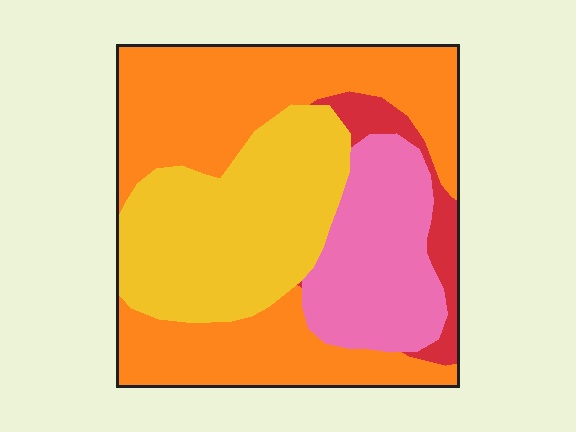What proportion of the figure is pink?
Pink covers roughly 20% of the figure.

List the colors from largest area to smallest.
From largest to smallest: orange, yellow, pink, red.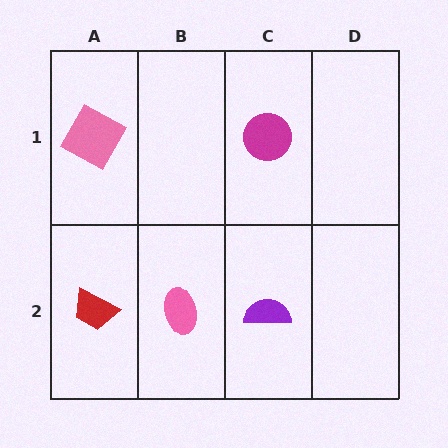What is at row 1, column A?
A pink square.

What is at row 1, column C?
A magenta circle.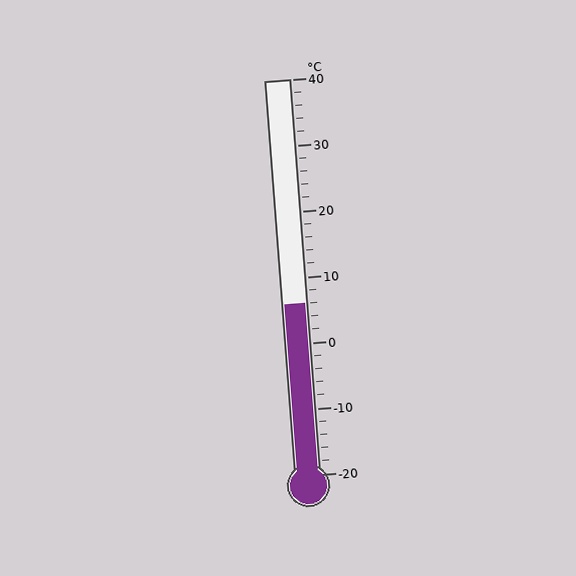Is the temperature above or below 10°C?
The temperature is below 10°C.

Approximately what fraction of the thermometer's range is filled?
The thermometer is filled to approximately 45% of its range.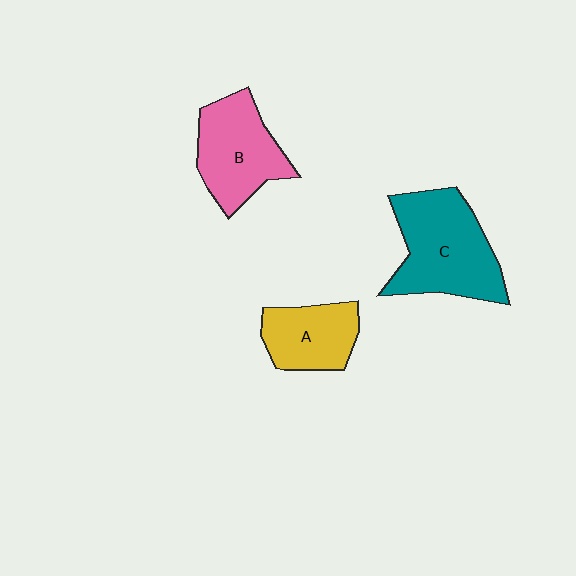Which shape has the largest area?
Shape C (teal).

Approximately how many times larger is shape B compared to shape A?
Approximately 1.3 times.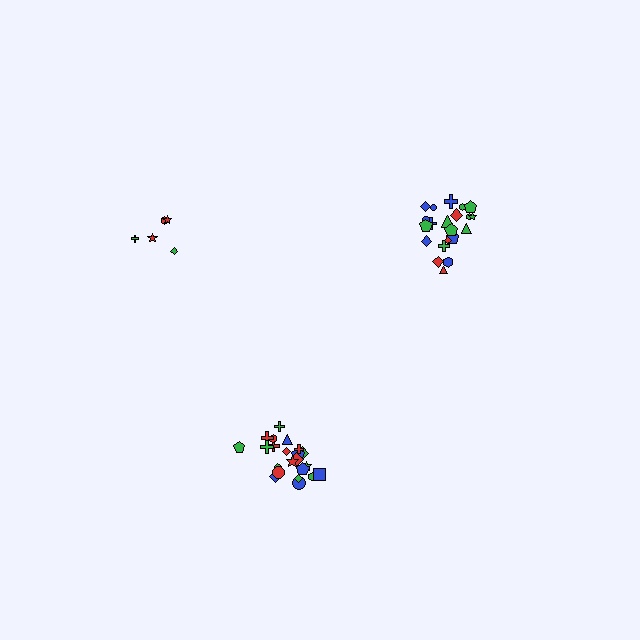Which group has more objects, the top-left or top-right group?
The top-right group.